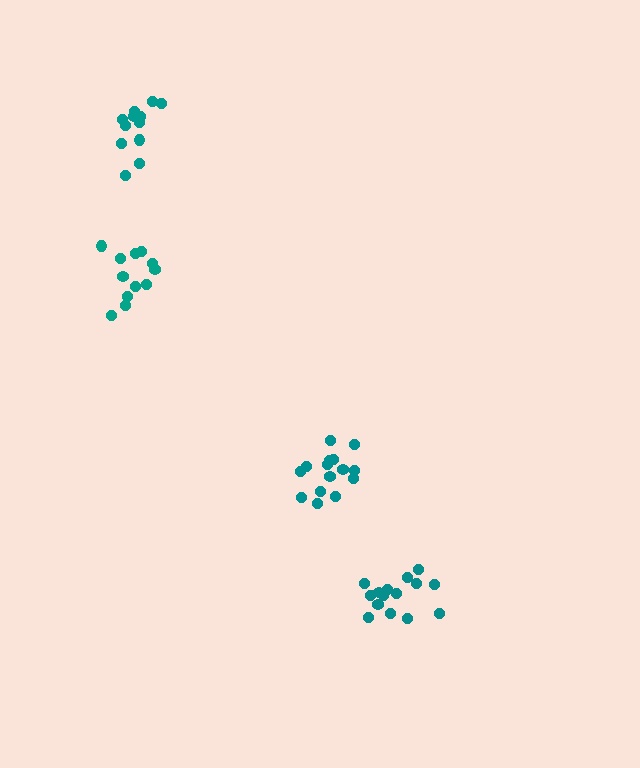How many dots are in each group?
Group 1: 15 dots, Group 2: 12 dots, Group 3: 12 dots, Group 4: 15 dots (54 total).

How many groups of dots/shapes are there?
There are 4 groups.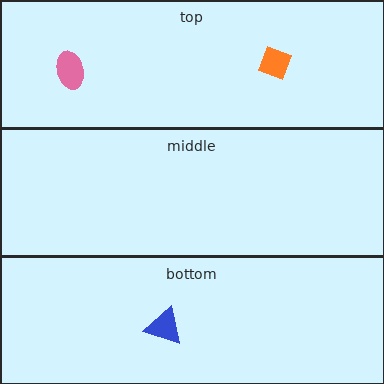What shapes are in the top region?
The orange square, the pink ellipse.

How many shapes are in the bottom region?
1.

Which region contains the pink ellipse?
The top region.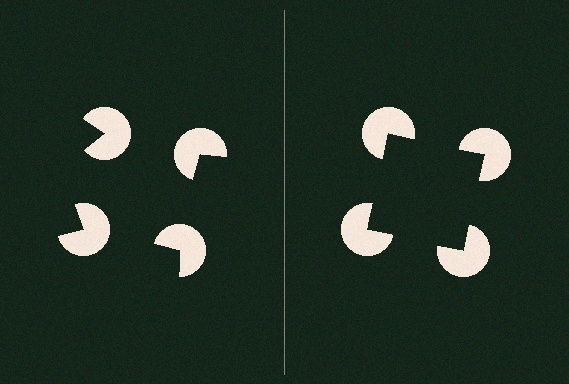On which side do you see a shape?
An illusory square appears on the right side. On the left side the wedge cuts are rotated, so no coherent shape forms.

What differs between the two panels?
The pac-man discs are positioned identically on both sides; only the wedge orientations differ. On the right they align to a square; on the left they are misaligned.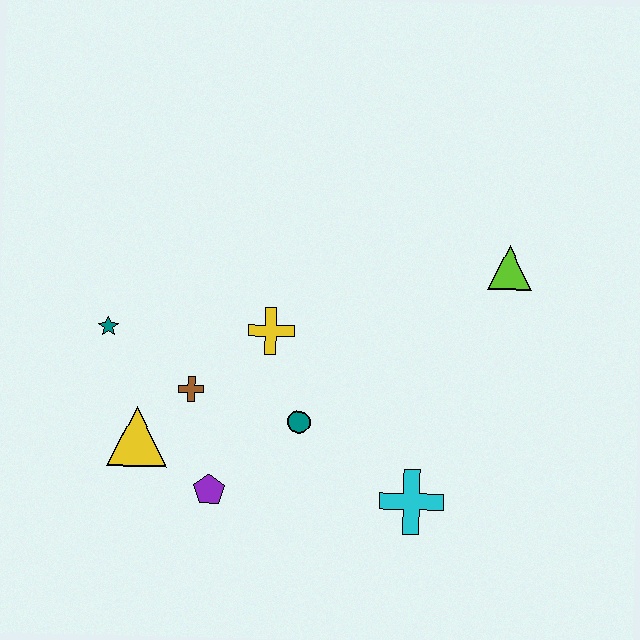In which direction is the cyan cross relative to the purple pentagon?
The cyan cross is to the right of the purple pentagon.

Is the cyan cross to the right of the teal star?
Yes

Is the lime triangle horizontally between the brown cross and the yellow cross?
No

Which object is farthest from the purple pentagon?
The lime triangle is farthest from the purple pentagon.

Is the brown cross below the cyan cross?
No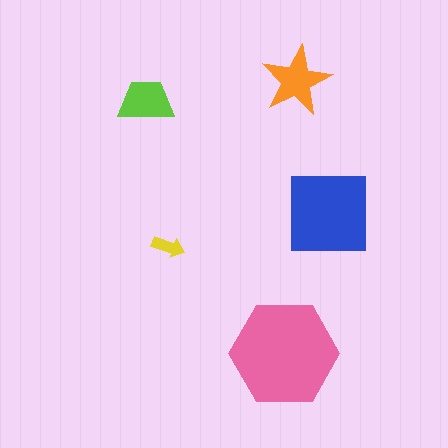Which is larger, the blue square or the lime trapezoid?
The blue square.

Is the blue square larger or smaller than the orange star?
Larger.